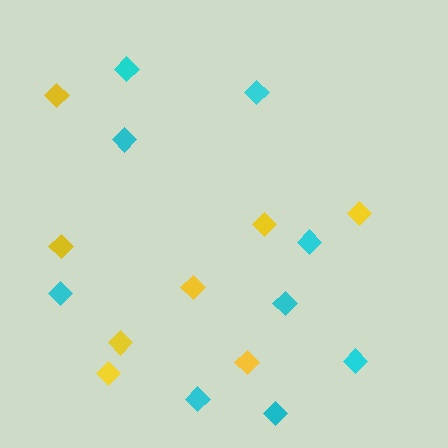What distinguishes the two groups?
There are 2 groups: one group of yellow diamonds (8) and one group of cyan diamonds (9).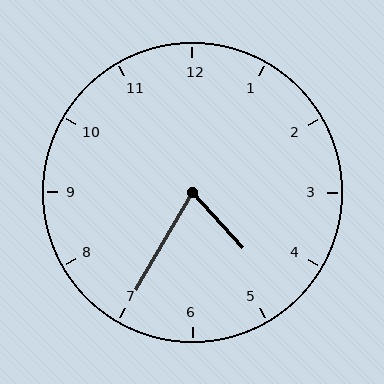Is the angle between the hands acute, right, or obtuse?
It is acute.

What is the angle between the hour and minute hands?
Approximately 72 degrees.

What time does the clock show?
4:35.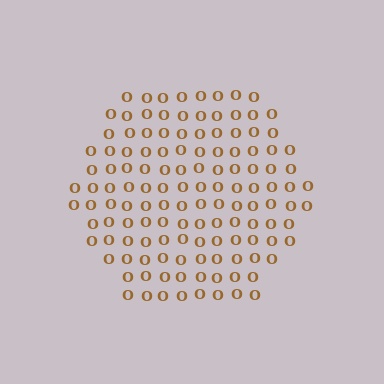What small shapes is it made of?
It is made of small letter O's.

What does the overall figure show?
The overall figure shows a hexagon.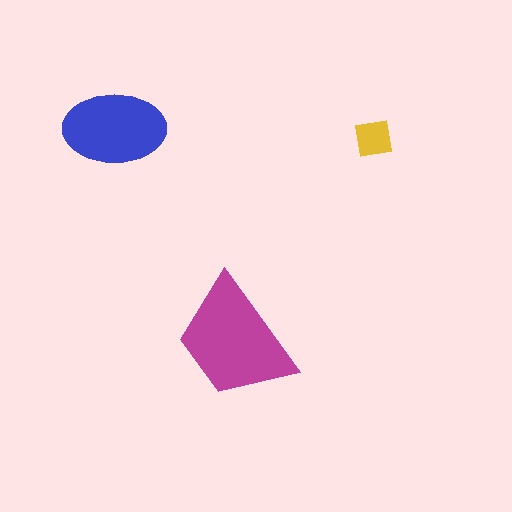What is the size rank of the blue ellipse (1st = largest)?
2nd.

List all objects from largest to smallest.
The magenta trapezoid, the blue ellipse, the yellow square.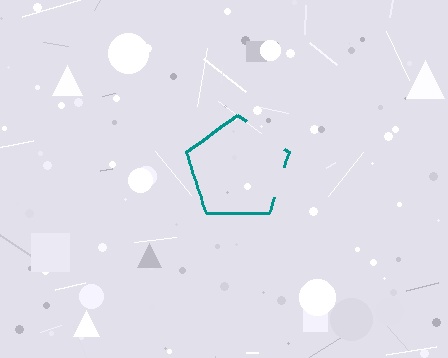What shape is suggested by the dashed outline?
The dashed outline suggests a pentagon.